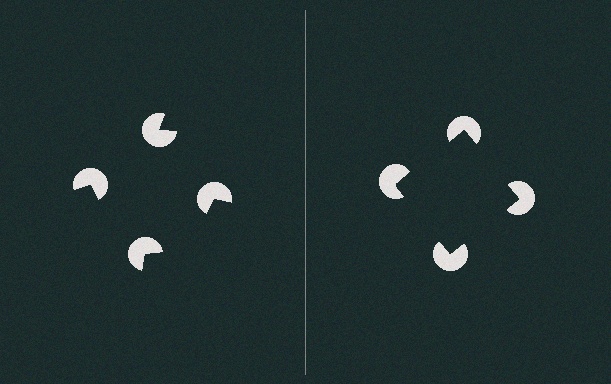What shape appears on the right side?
An illusory square.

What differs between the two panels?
The pac-man discs are positioned identically on both sides; only the wedge orientations differ. On the right they align to a square; on the left they are misaligned.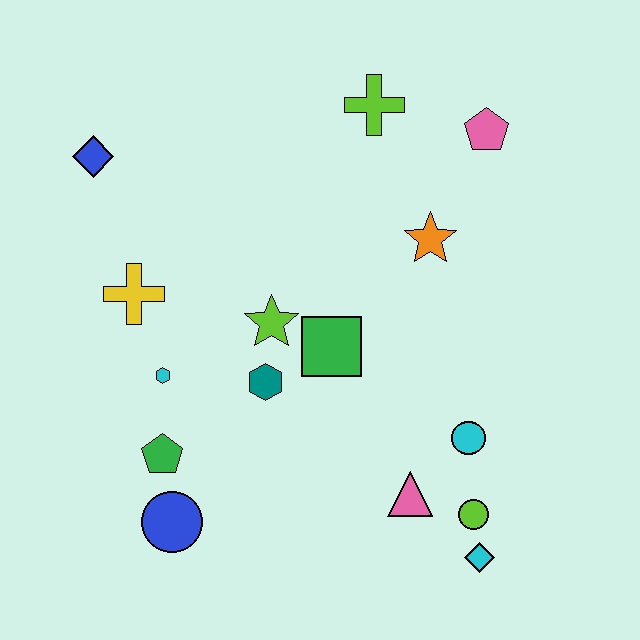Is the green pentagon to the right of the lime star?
No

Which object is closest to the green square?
The lime star is closest to the green square.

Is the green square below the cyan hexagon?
No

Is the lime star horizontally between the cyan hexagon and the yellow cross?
No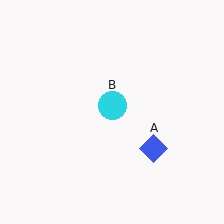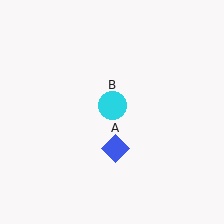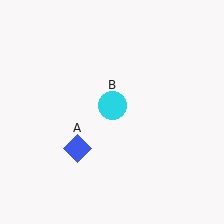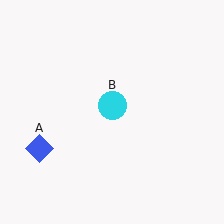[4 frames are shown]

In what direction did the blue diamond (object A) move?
The blue diamond (object A) moved left.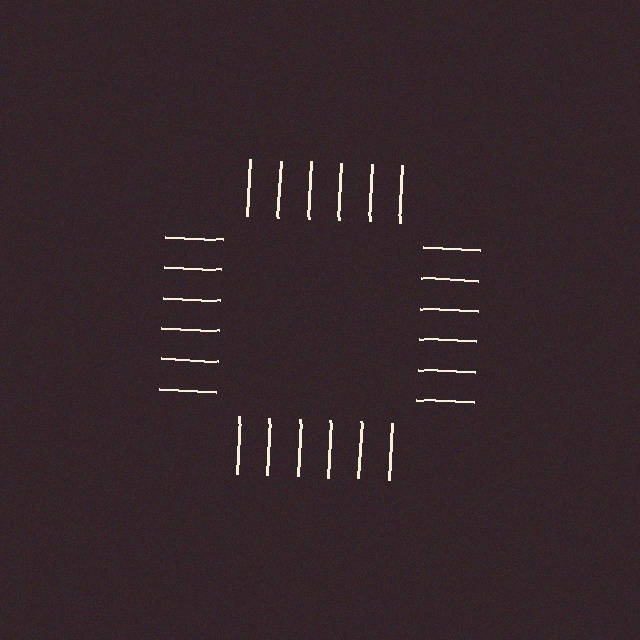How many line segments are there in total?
24 — 6 along each of the 4 edges.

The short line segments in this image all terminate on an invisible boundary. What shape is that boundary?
An illusory square — the line segments terminate on its edges but no continuous stroke is drawn.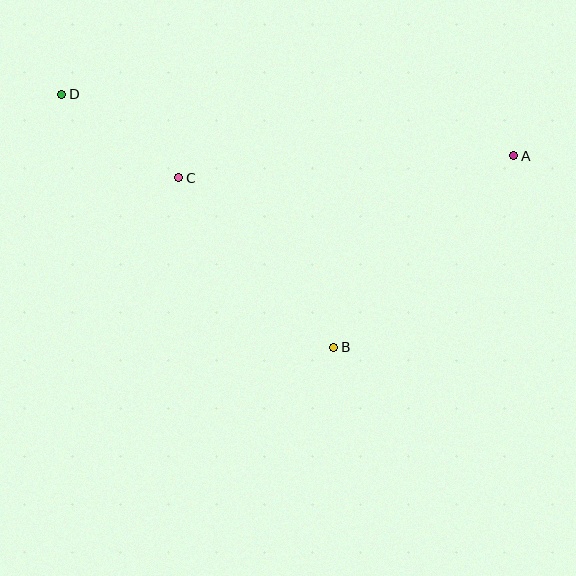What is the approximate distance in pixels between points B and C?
The distance between B and C is approximately 229 pixels.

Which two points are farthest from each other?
Points A and D are farthest from each other.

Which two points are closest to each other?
Points C and D are closest to each other.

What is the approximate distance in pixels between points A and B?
The distance between A and B is approximately 263 pixels.